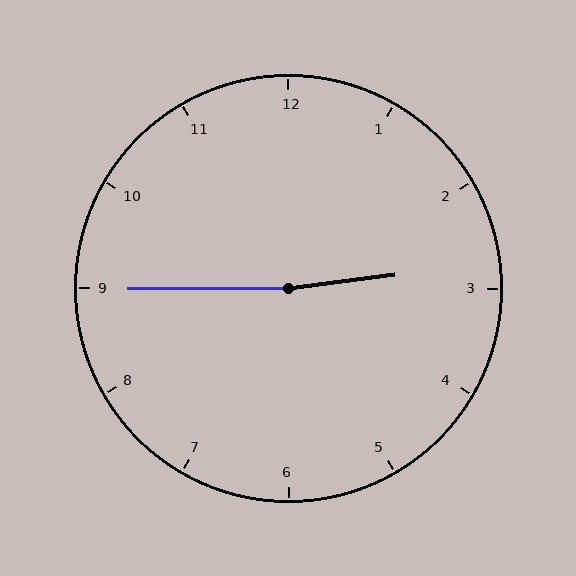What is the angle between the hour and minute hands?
Approximately 172 degrees.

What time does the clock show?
2:45.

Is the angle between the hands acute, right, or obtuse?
It is obtuse.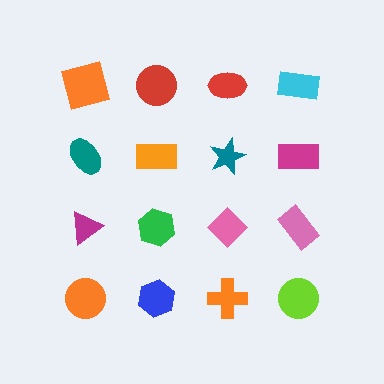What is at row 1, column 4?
A cyan rectangle.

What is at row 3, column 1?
A magenta triangle.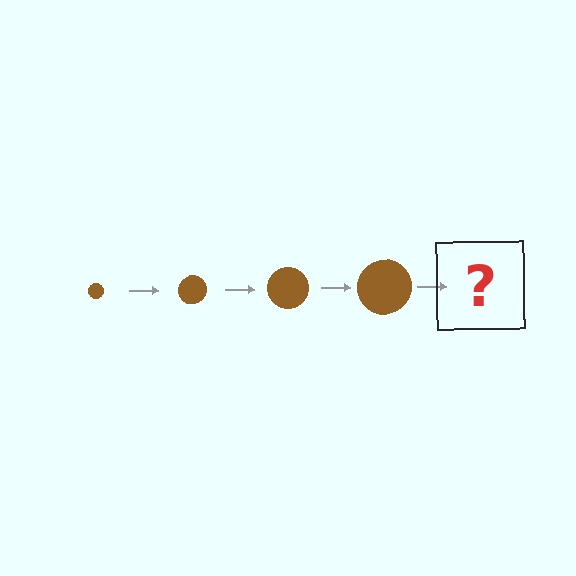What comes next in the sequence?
The next element should be a brown circle, larger than the previous one.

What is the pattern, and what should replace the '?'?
The pattern is that the circle gets progressively larger each step. The '?' should be a brown circle, larger than the previous one.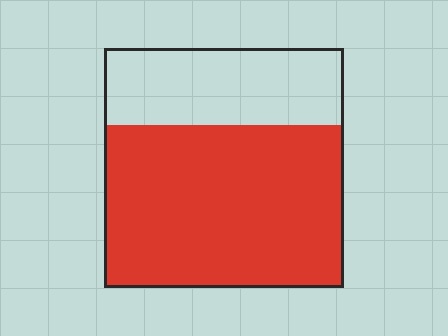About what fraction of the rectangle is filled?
About two thirds (2/3).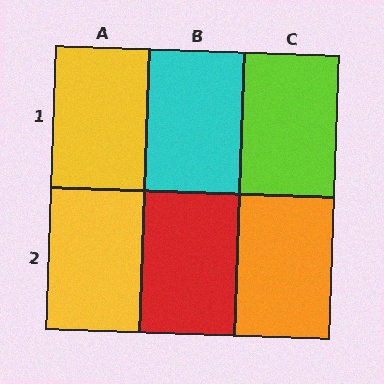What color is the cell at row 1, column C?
Lime.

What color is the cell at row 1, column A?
Yellow.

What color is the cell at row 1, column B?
Cyan.